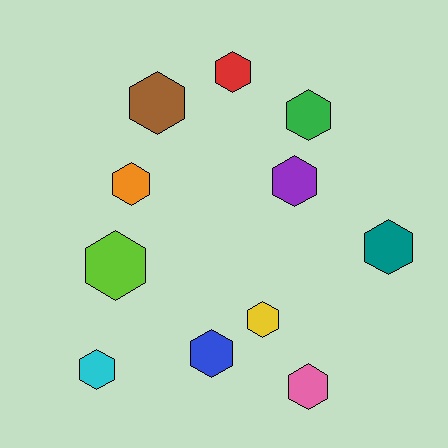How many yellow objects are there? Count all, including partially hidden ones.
There is 1 yellow object.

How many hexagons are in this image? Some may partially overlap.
There are 11 hexagons.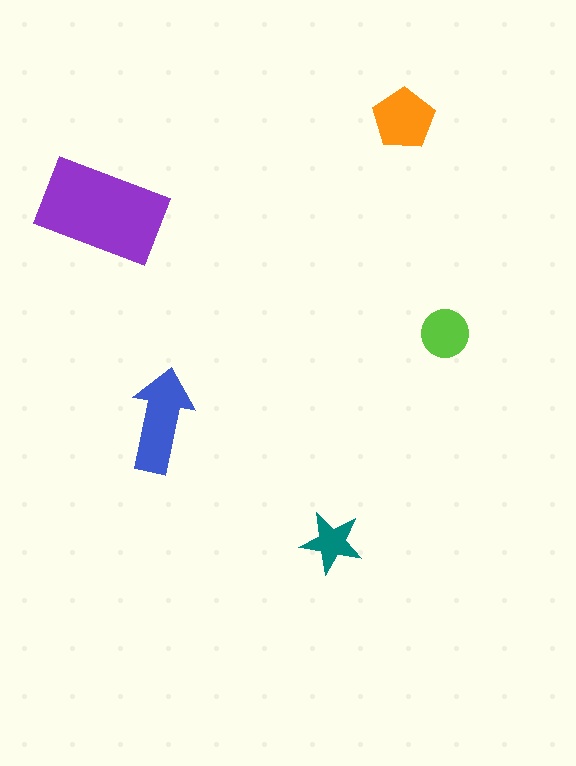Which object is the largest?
The purple rectangle.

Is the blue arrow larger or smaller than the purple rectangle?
Smaller.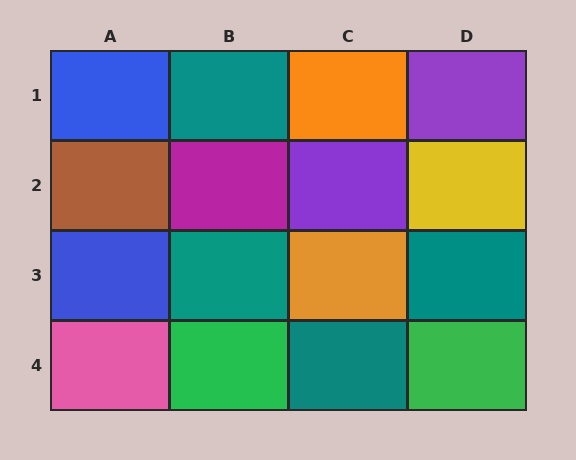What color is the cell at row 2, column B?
Magenta.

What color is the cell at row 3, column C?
Orange.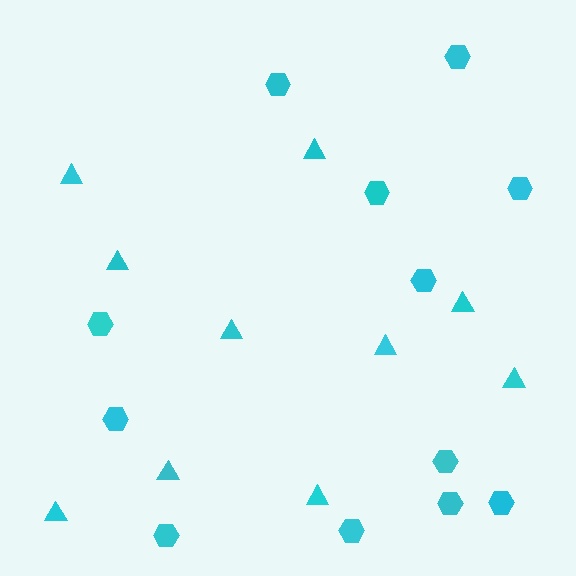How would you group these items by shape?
There are 2 groups: one group of triangles (10) and one group of hexagons (12).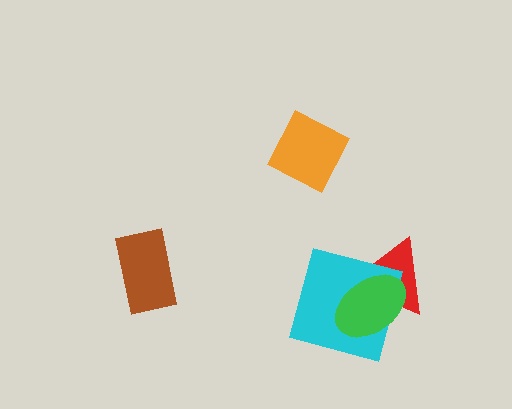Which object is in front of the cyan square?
The green ellipse is in front of the cyan square.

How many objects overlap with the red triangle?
2 objects overlap with the red triangle.